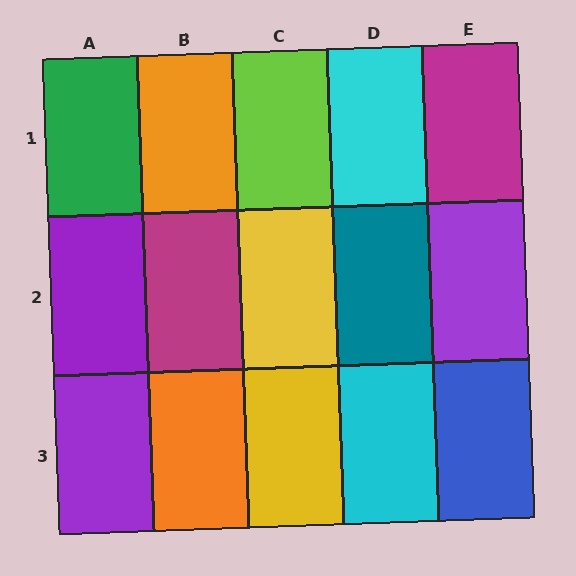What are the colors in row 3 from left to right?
Purple, orange, yellow, cyan, blue.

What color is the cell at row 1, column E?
Magenta.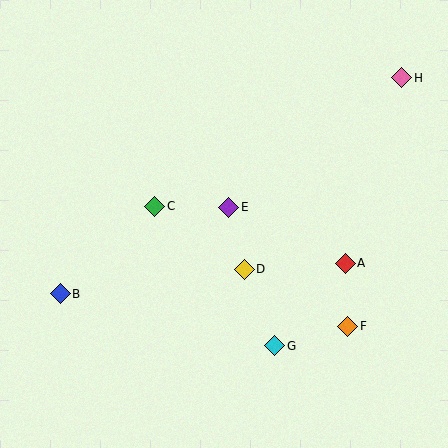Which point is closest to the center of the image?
Point E at (229, 207) is closest to the center.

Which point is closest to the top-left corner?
Point C is closest to the top-left corner.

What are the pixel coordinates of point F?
Point F is at (348, 326).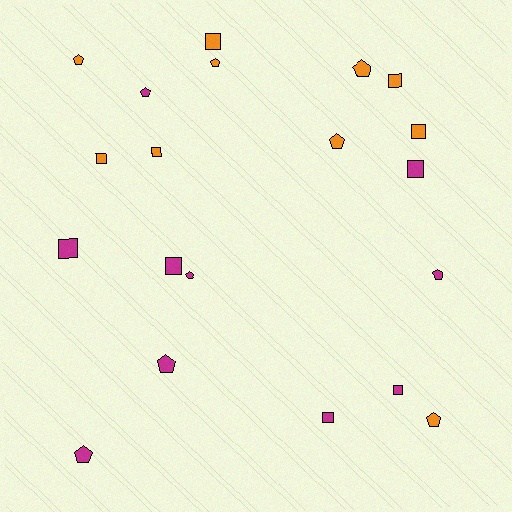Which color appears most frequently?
Magenta, with 10 objects.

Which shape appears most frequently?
Square, with 10 objects.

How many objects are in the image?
There are 20 objects.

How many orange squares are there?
There are 5 orange squares.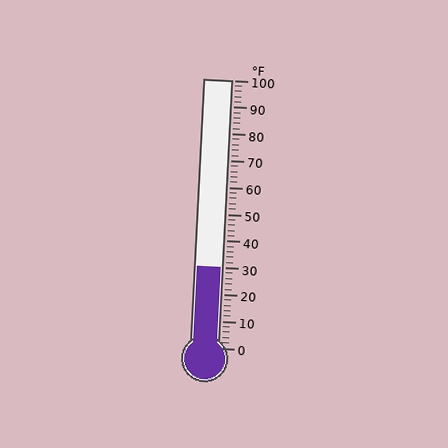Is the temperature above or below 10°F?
The temperature is above 10°F.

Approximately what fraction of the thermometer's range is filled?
The thermometer is filled to approximately 30% of its range.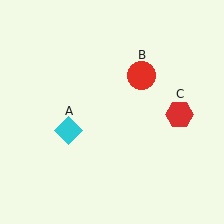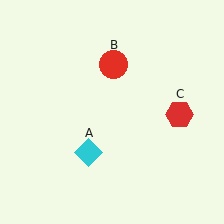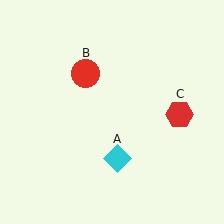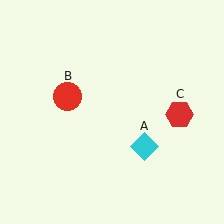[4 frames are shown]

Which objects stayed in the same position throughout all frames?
Red hexagon (object C) remained stationary.